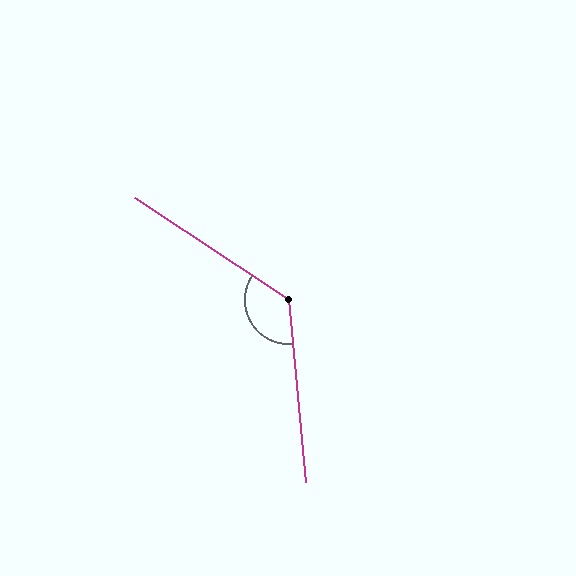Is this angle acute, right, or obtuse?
It is obtuse.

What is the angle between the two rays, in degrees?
Approximately 129 degrees.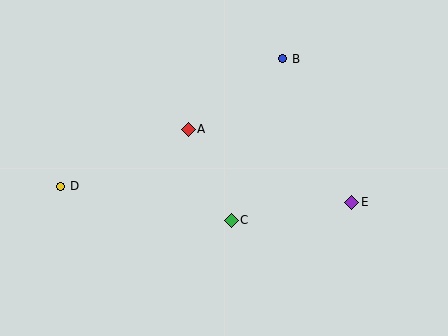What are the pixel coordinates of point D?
Point D is at (61, 186).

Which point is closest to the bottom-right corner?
Point E is closest to the bottom-right corner.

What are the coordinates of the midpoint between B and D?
The midpoint between B and D is at (172, 122).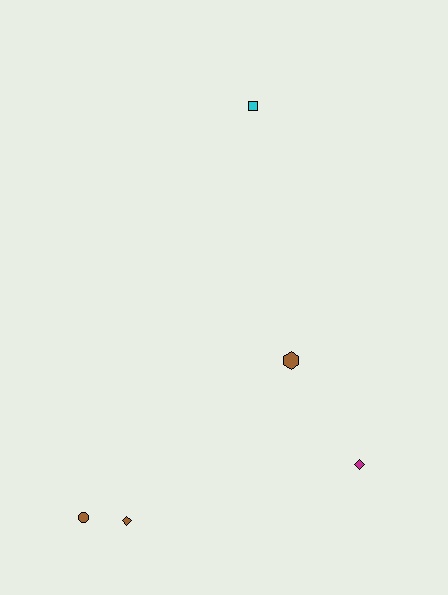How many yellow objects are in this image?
There are no yellow objects.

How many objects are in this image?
There are 5 objects.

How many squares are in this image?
There is 1 square.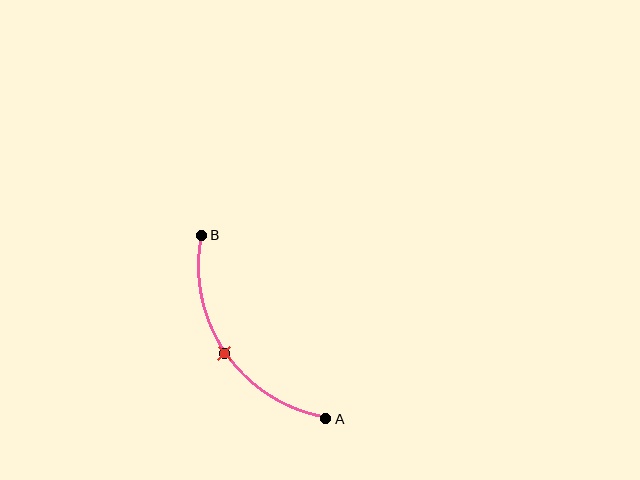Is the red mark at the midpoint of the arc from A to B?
Yes. The red mark lies on the arc at equal arc-length from both A and B — it is the arc midpoint.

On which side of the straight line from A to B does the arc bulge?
The arc bulges below and to the left of the straight line connecting A and B.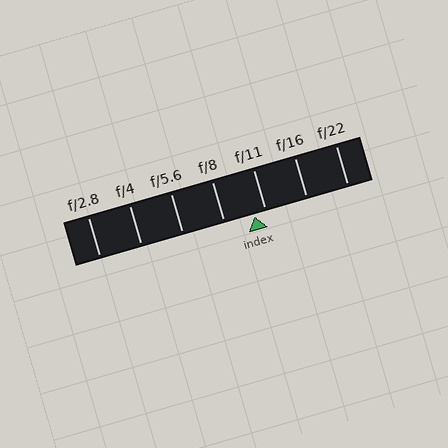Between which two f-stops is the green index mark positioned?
The index mark is between f/8 and f/11.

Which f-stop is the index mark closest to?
The index mark is closest to f/11.